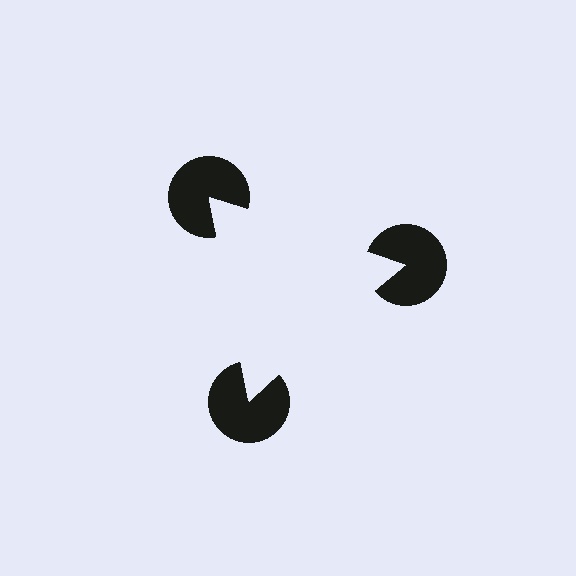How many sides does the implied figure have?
3 sides.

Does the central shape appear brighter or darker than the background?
It typically appears slightly brighter than the background, even though no actual brightness change is drawn.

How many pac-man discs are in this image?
There are 3 — one at each vertex of the illusory triangle.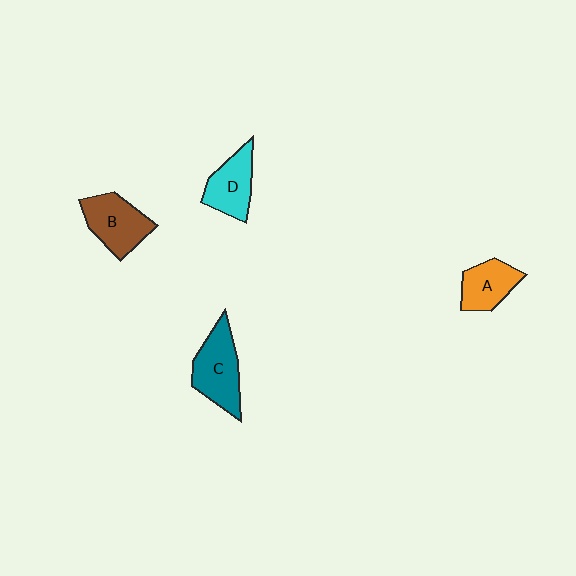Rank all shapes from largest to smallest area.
From largest to smallest: C (teal), B (brown), D (cyan), A (orange).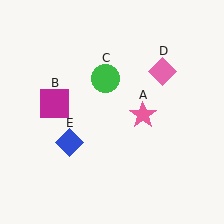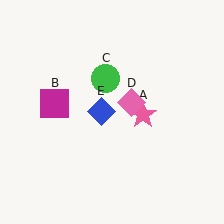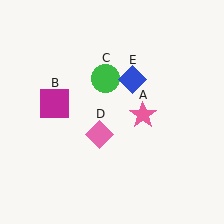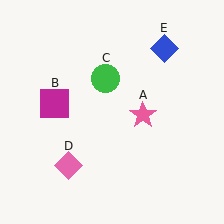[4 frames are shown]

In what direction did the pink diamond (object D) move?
The pink diamond (object D) moved down and to the left.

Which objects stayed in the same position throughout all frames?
Pink star (object A) and magenta square (object B) and green circle (object C) remained stationary.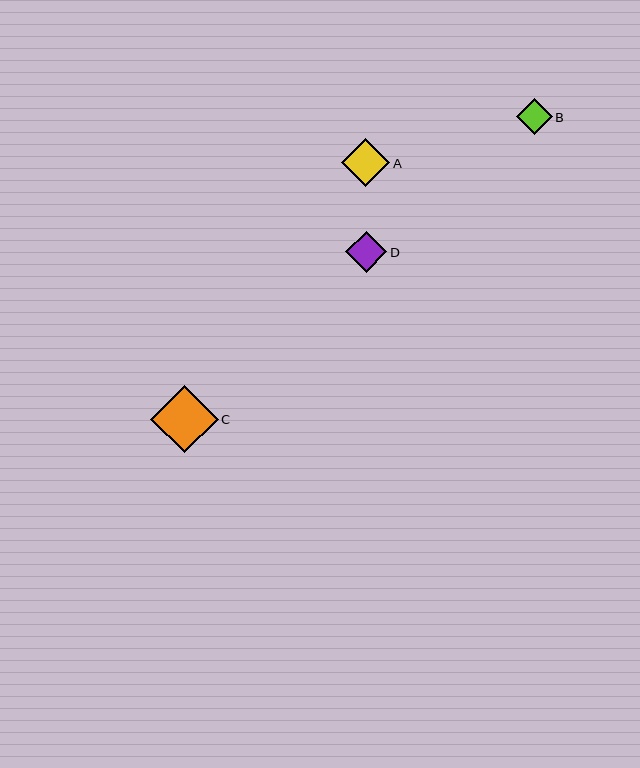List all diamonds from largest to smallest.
From largest to smallest: C, A, D, B.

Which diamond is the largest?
Diamond C is the largest with a size of approximately 68 pixels.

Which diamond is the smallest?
Diamond B is the smallest with a size of approximately 36 pixels.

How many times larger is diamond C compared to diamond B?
Diamond C is approximately 1.9 times the size of diamond B.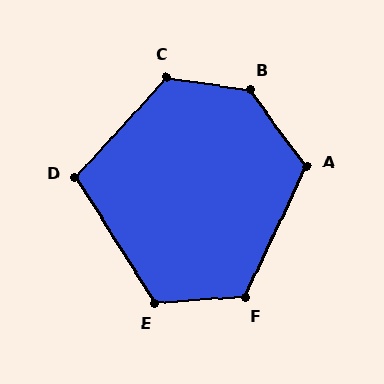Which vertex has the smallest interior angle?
D, at approximately 106 degrees.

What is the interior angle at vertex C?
Approximately 124 degrees (obtuse).